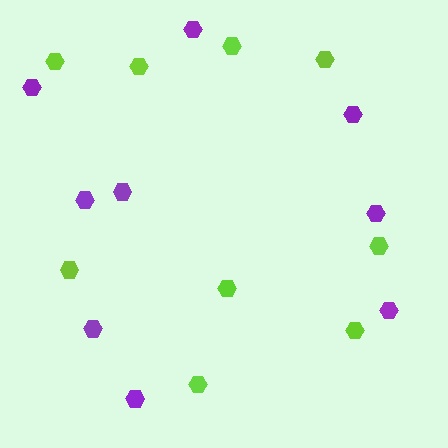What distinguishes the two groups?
There are 2 groups: one group of lime hexagons (9) and one group of purple hexagons (9).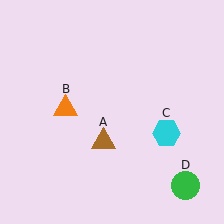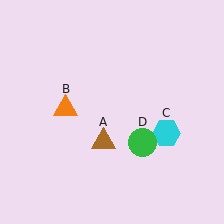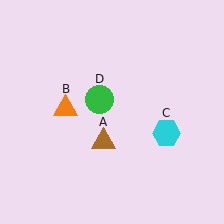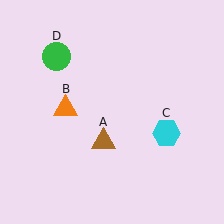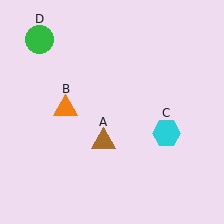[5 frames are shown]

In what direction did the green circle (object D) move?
The green circle (object D) moved up and to the left.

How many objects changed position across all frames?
1 object changed position: green circle (object D).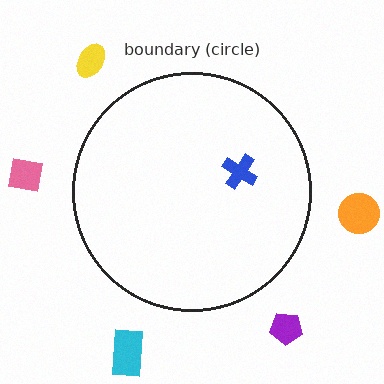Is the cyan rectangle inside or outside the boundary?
Outside.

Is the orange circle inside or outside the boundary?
Outside.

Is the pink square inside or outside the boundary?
Outside.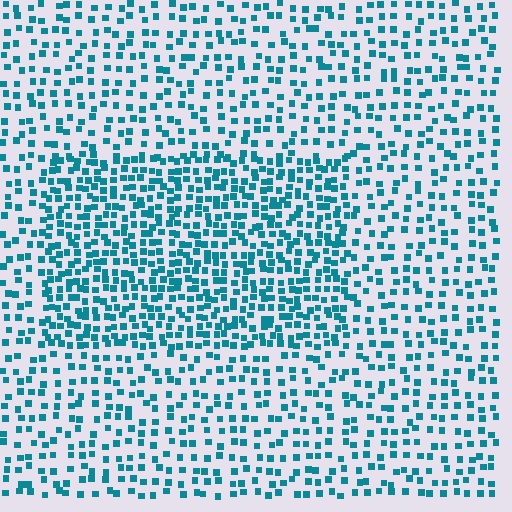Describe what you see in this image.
The image contains small teal elements arranged at two different densities. A rectangle-shaped region is visible where the elements are more densely packed than the surrounding area.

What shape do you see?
I see a rectangle.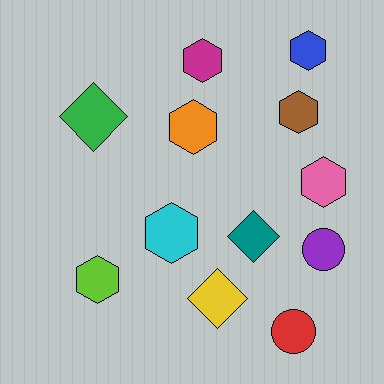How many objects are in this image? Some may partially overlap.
There are 12 objects.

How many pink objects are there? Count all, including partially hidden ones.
There is 1 pink object.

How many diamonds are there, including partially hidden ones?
There are 3 diamonds.